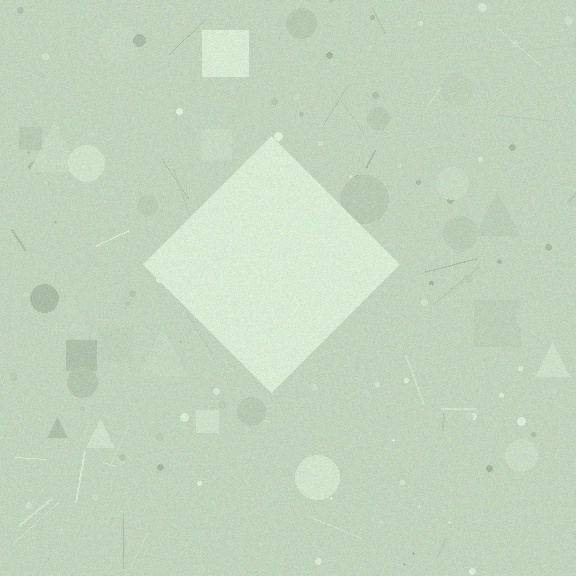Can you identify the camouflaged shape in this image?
The camouflaged shape is a diamond.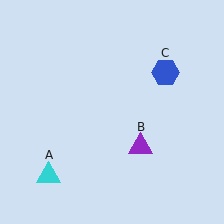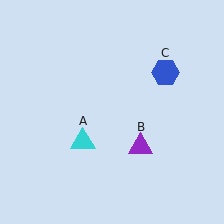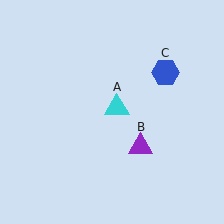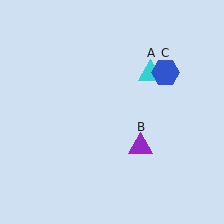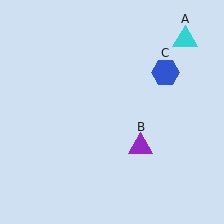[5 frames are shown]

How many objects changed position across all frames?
1 object changed position: cyan triangle (object A).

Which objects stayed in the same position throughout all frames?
Purple triangle (object B) and blue hexagon (object C) remained stationary.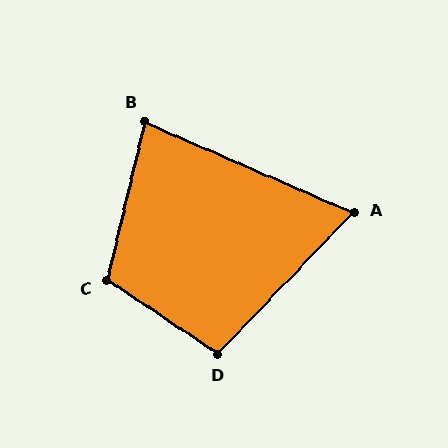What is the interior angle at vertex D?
Approximately 100 degrees (obtuse).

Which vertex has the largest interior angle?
C, at approximately 110 degrees.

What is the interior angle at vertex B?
Approximately 80 degrees (acute).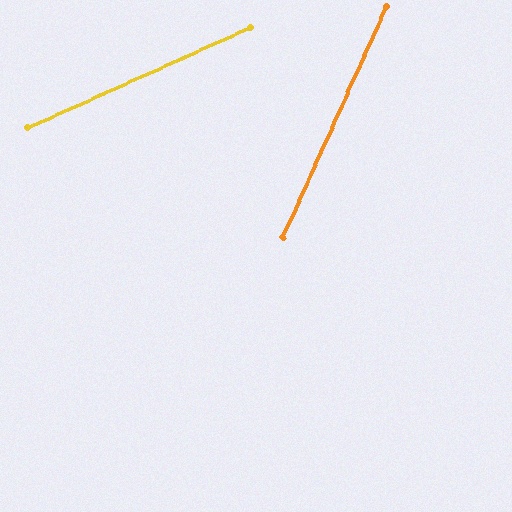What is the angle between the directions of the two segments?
Approximately 42 degrees.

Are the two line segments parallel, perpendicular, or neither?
Neither parallel nor perpendicular — they differ by about 42°.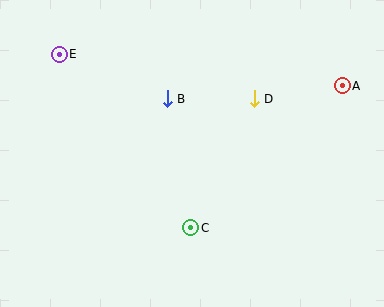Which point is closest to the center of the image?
Point B at (167, 99) is closest to the center.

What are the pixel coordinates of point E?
Point E is at (59, 54).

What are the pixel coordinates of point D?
Point D is at (254, 99).